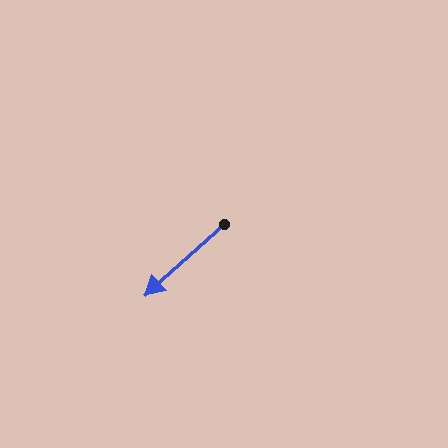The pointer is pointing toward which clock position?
Roughly 8 o'clock.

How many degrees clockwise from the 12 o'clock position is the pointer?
Approximately 228 degrees.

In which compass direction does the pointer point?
Southwest.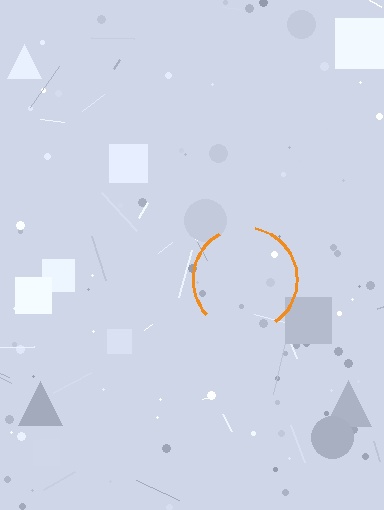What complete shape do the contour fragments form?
The contour fragments form a circle.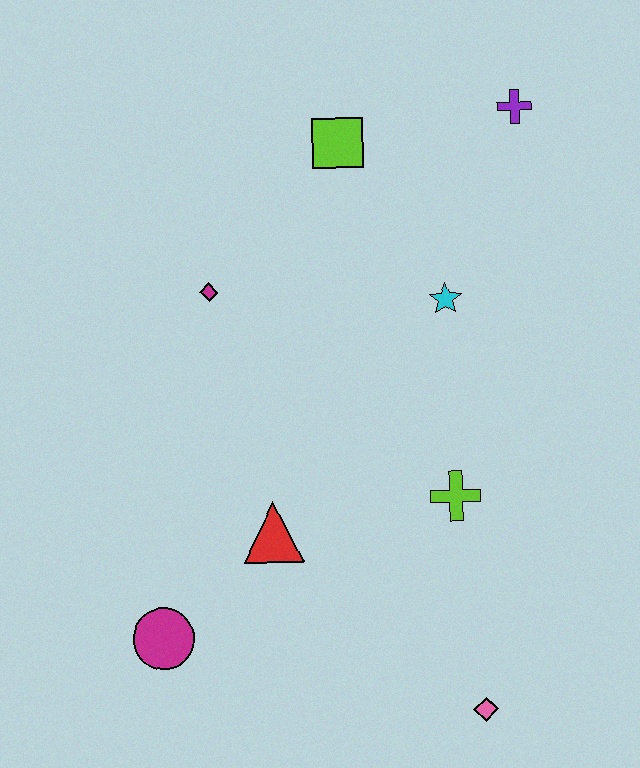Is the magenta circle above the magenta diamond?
No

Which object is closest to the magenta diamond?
The lime square is closest to the magenta diamond.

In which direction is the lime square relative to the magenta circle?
The lime square is above the magenta circle.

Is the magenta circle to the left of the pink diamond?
Yes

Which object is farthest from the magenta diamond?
The pink diamond is farthest from the magenta diamond.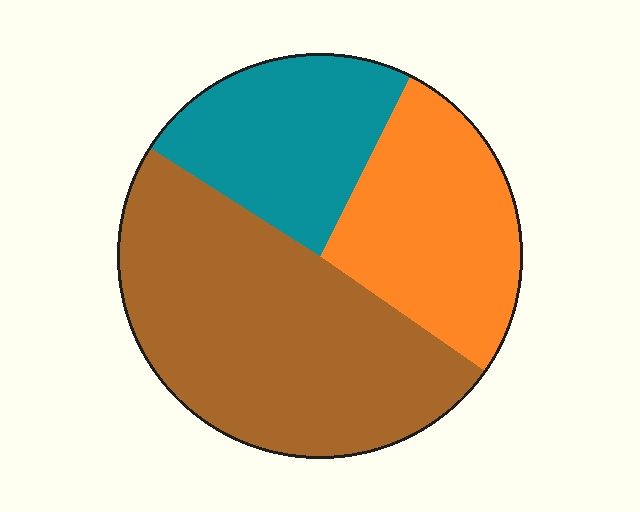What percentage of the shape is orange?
Orange takes up about one quarter (1/4) of the shape.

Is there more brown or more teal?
Brown.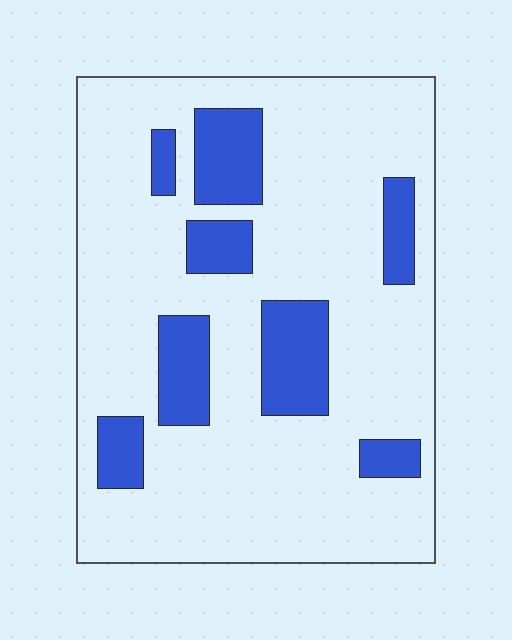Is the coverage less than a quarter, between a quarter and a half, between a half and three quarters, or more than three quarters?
Less than a quarter.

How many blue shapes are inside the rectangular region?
8.